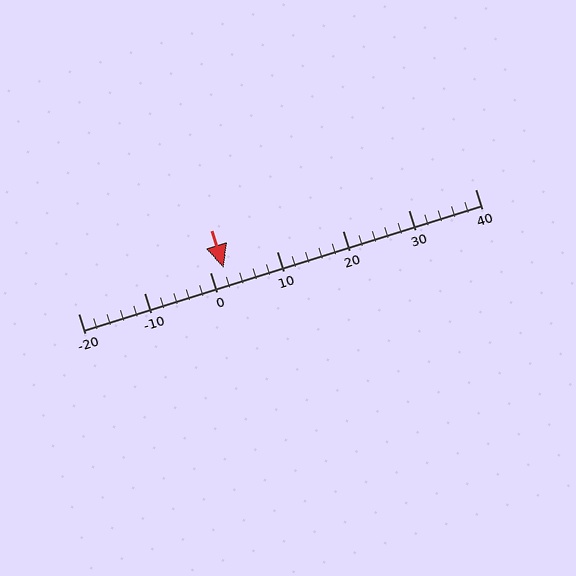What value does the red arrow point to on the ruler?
The red arrow points to approximately 2.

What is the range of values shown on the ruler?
The ruler shows values from -20 to 40.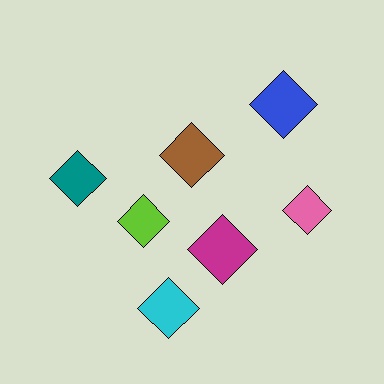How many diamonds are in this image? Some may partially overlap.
There are 7 diamonds.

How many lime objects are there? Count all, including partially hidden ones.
There is 1 lime object.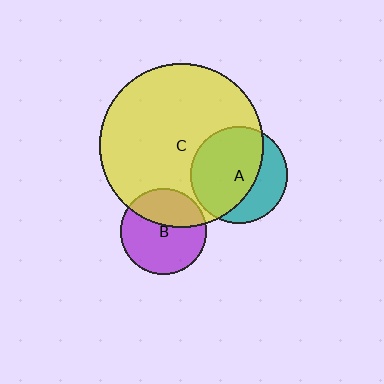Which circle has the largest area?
Circle C (yellow).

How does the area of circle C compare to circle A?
Approximately 2.8 times.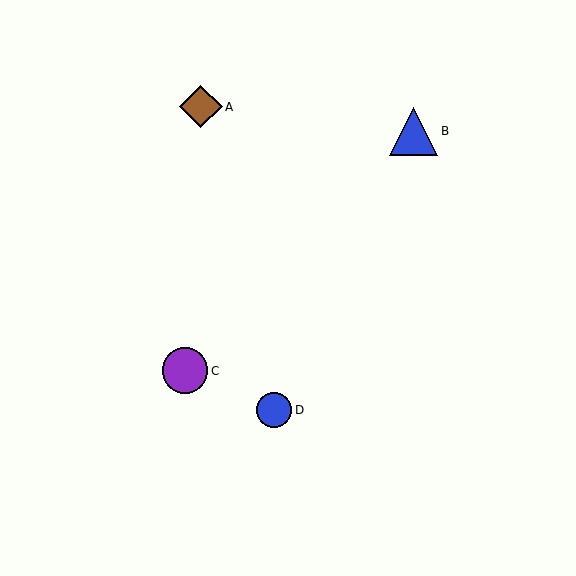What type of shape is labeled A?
Shape A is a brown diamond.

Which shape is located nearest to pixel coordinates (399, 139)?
The blue triangle (labeled B) at (414, 131) is nearest to that location.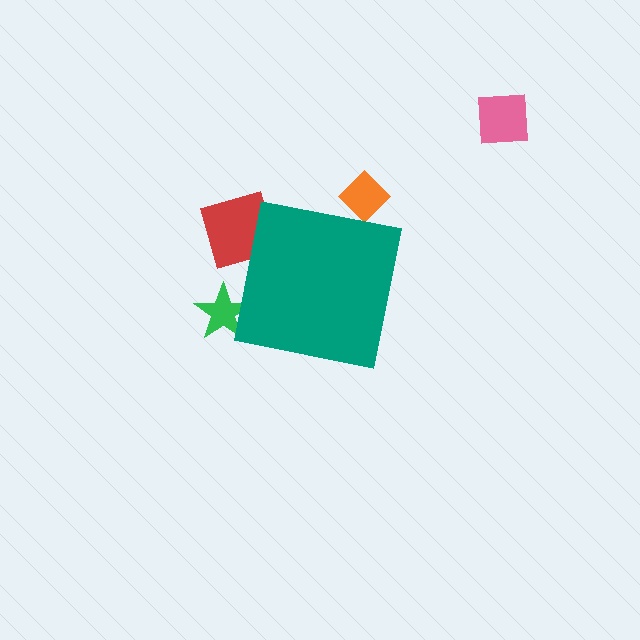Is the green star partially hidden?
Yes, the green star is partially hidden behind the teal square.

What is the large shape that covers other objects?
A teal square.